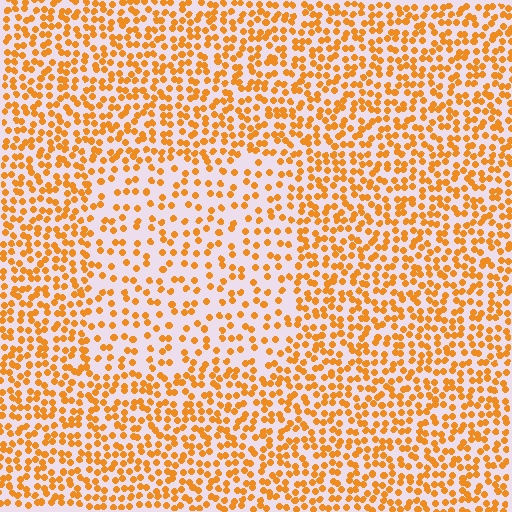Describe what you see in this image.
The image contains small orange elements arranged at two different densities. A rectangle-shaped region is visible where the elements are less densely packed than the surrounding area.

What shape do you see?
I see a rectangle.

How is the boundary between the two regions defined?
The boundary is defined by a change in element density (approximately 1.9x ratio). All elements are the same color, size, and shape.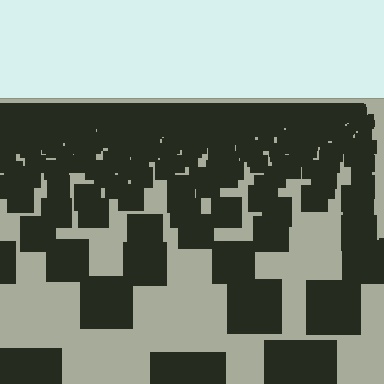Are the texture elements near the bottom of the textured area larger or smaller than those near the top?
Larger. Near the bottom, elements are closer to the viewer and appear at a bigger on-screen size.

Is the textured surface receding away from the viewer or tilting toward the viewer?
The surface is receding away from the viewer. Texture elements get smaller and denser toward the top.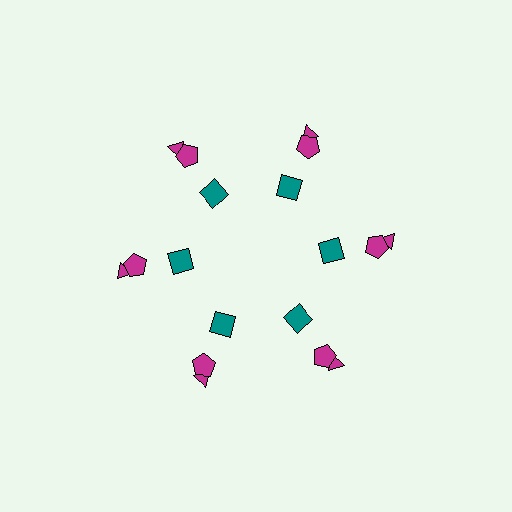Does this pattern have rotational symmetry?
Yes, this pattern has 6-fold rotational symmetry. It looks the same after rotating 60 degrees around the center.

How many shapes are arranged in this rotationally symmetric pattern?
There are 18 shapes, arranged in 6 groups of 3.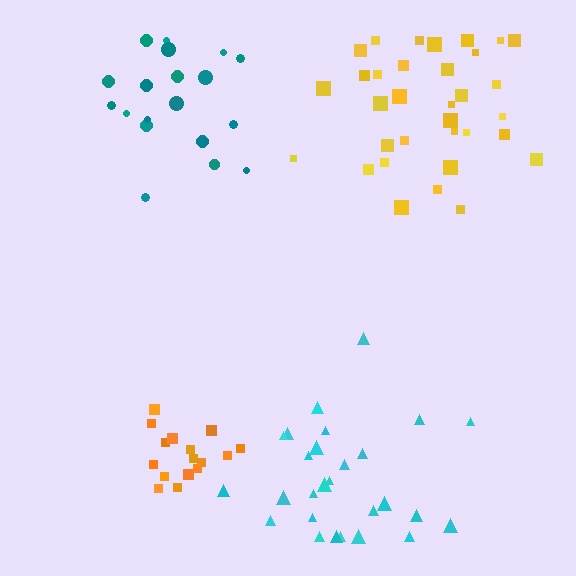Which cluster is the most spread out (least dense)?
Teal.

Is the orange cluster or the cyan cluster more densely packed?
Orange.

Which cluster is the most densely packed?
Orange.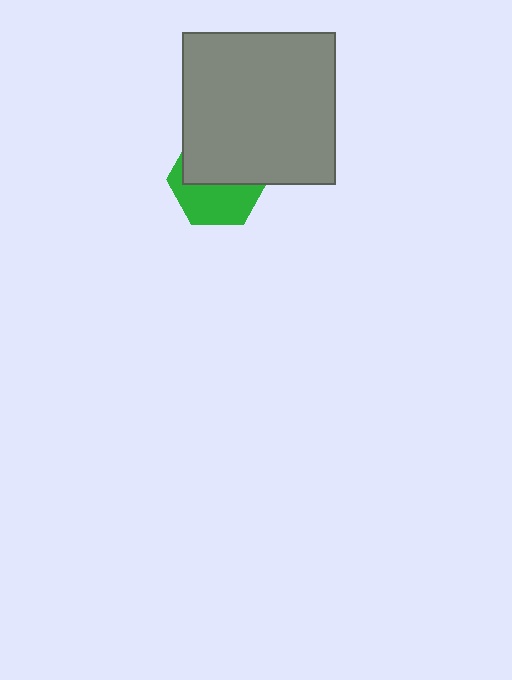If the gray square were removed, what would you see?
You would see the complete green hexagon.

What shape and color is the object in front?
The object in front is a gray square.